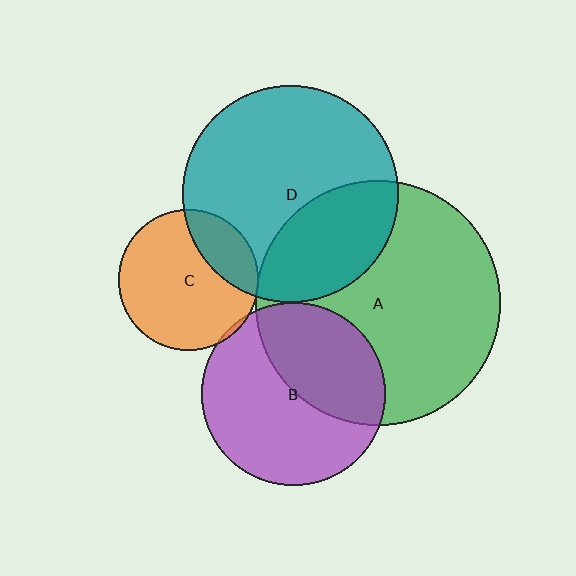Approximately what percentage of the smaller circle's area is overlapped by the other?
Approximately 25%.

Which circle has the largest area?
Circle A (green).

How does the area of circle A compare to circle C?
Approximately 3.0 times.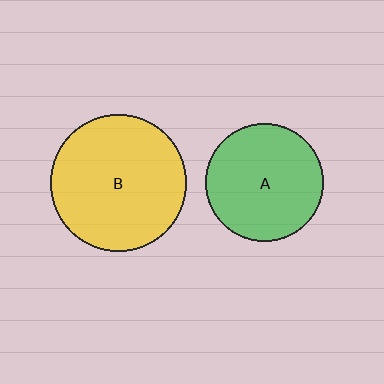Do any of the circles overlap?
No, none of the circles overlap.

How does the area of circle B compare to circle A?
Approximately 1.3 times.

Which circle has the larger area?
Circle B (yellow).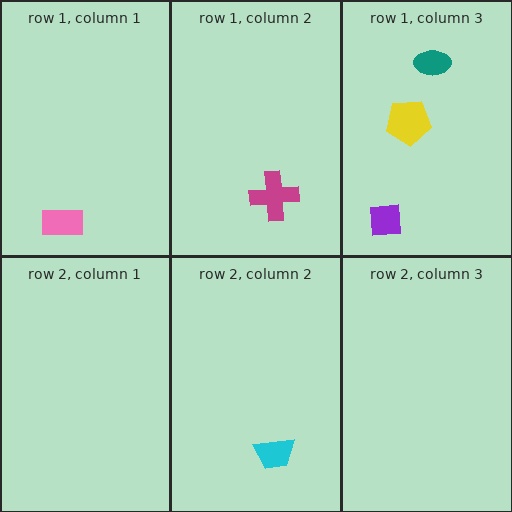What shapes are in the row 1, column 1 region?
The pink rectangle.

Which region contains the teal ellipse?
The row 1, column 3 region.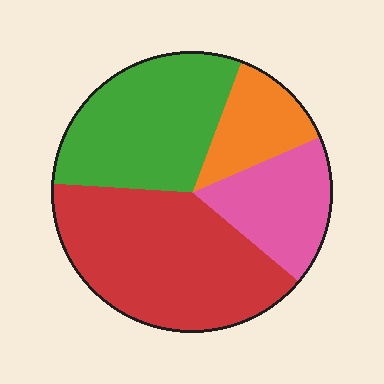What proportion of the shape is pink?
Pink covers 18% of the shape.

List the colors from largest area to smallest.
From largest to smallest: red, green, pink, orange.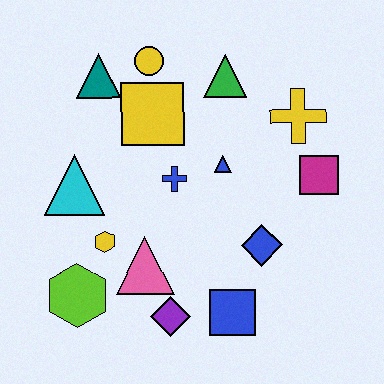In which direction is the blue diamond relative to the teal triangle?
The blue diamond is below the teal triangle.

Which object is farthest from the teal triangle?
The blue square is farthest from the teal triangle.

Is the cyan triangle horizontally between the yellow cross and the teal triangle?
No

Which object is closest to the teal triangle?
The yellow circle is closest to the teal triangle.